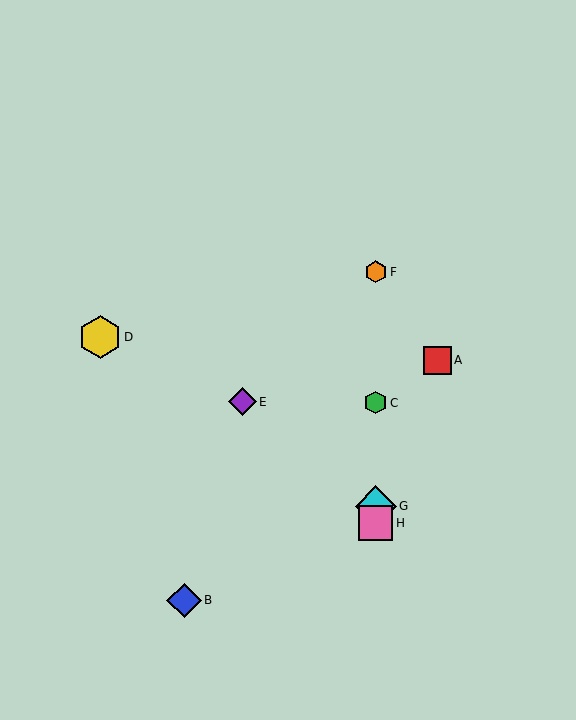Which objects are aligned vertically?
Objects C, F, G, H are aligned vertically.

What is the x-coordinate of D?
Object D is at x≈100.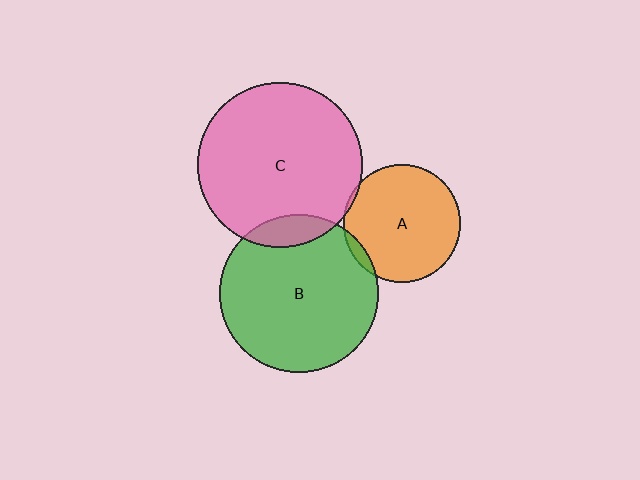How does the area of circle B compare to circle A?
Approximately 1.8 times.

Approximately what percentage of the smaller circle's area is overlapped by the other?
Approximately 5%.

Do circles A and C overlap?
Yes.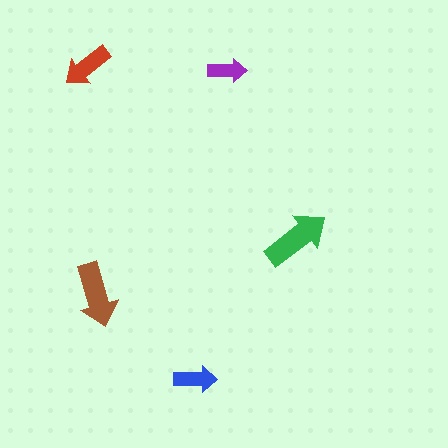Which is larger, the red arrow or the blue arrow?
The red one.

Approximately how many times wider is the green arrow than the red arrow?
About 1.5 times wider.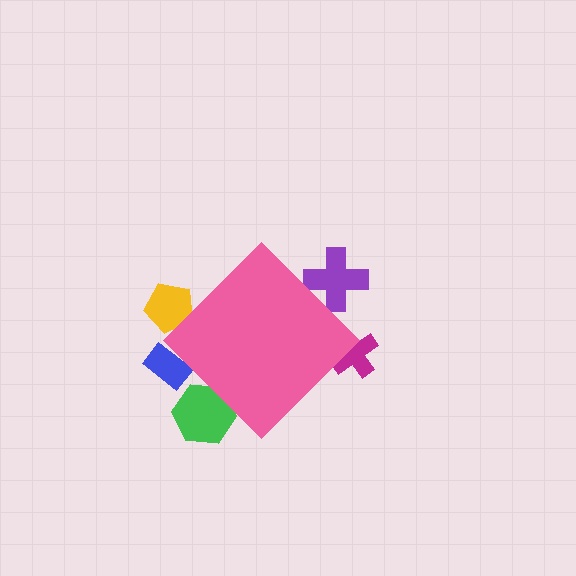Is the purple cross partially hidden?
Yes, the purple cross is partially hidden behind the pink diamond.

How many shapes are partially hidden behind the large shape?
5 shapes are partially hidden.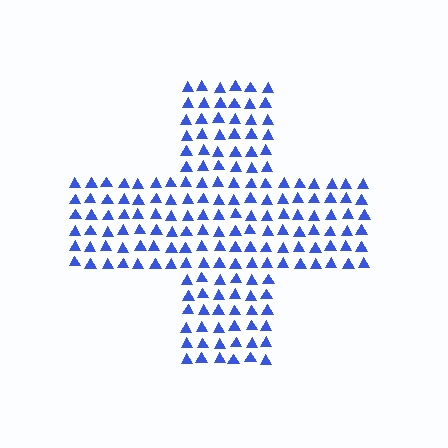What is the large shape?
The large shape is a cross.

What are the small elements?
The small elements are triangles.